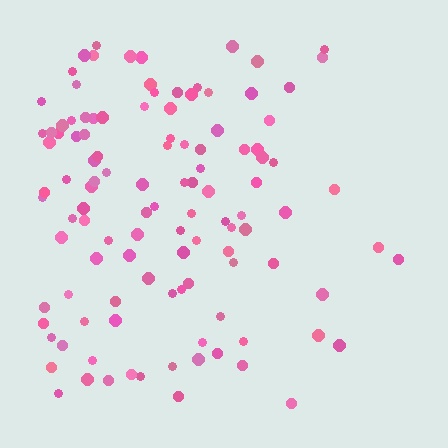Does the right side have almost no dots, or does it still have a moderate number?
Still a moderate number, just noticeably fewer than the left.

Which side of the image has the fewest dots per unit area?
The right.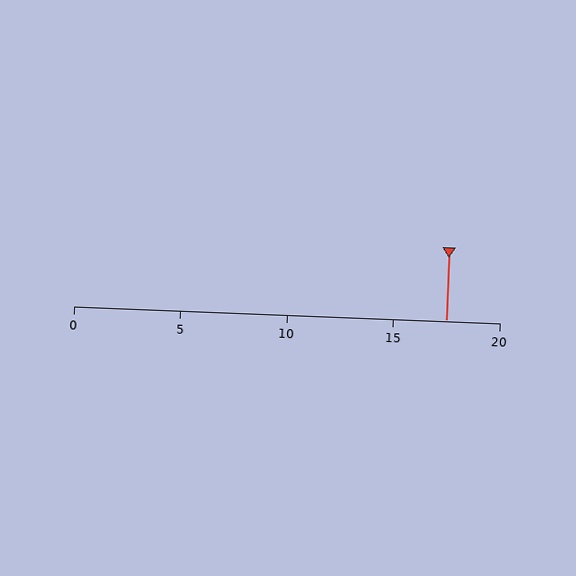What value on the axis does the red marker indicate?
The marker indicates approximately 17.5.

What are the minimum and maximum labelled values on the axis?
The axis runs from 0 to 20.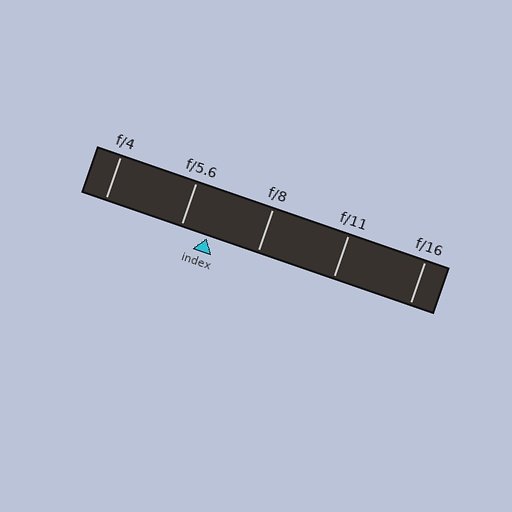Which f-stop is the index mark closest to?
The index mark is closest to f/5.6.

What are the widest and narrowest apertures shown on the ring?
The widest aperture shown is f/4 and the narrowest is f/16.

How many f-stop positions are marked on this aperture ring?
There are 5 f-stop positions marked.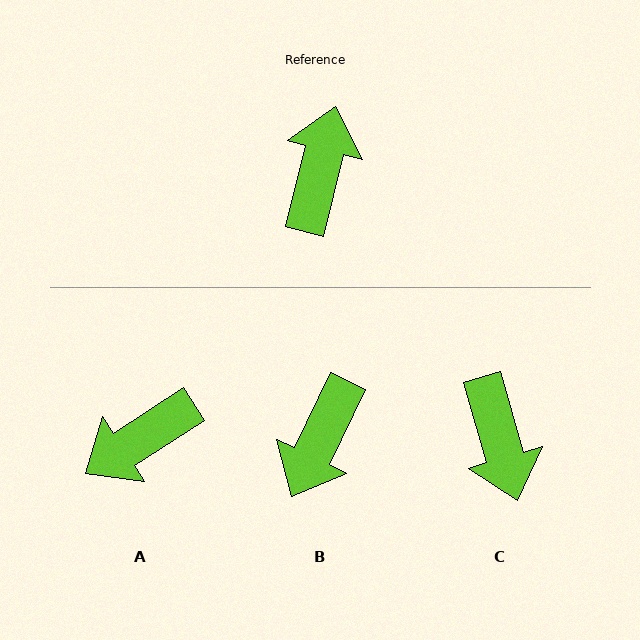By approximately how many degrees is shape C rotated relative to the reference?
Approximately 150 degrees clockwise.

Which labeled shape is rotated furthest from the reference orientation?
B, about 168 degrees away.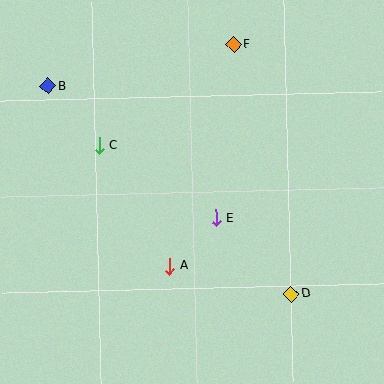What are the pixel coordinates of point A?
Point A is at (170, 266).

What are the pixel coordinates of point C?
Point C is at (99, 145).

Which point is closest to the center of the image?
Point E at (216, 218) is closest to the center.